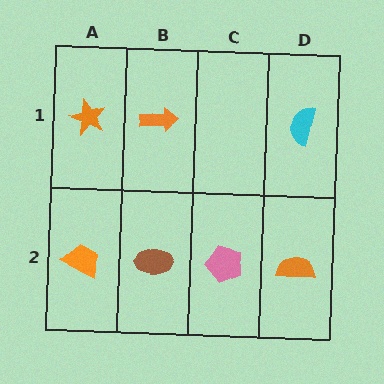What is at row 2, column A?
An orange trapezoid.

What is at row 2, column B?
A brown ellipse.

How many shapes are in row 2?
4 shapes.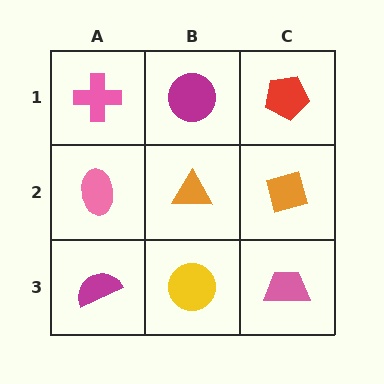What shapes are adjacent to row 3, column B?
An orange triangle (row 2, column B), a magenta semicircle (row 3, column A), a pink trapezoid (row 3, column C).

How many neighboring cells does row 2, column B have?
4.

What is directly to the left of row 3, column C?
A yellow circle.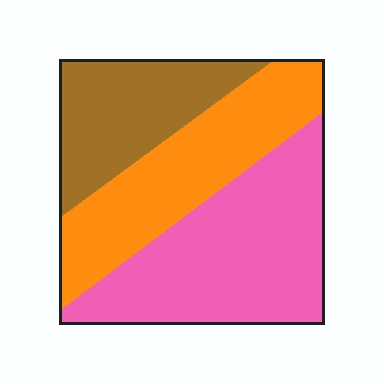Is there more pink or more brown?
Pink.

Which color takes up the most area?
Pink, at roughly 45%.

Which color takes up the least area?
Brown, at roughly 25%.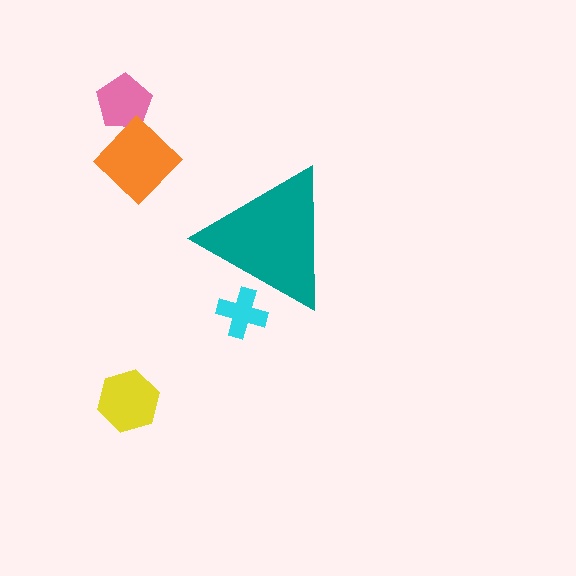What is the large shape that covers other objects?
A teal triangle.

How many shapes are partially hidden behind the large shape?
1 shape is partially hidden.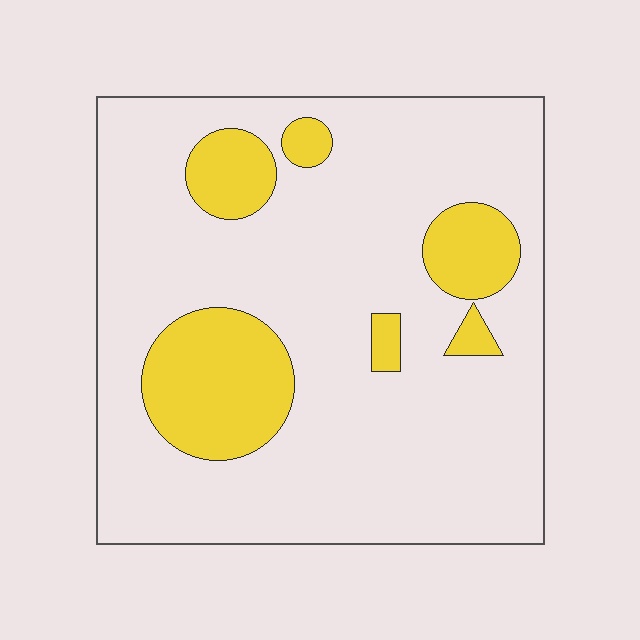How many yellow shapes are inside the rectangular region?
6.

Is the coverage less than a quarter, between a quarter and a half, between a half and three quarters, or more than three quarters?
Less than a quarter.